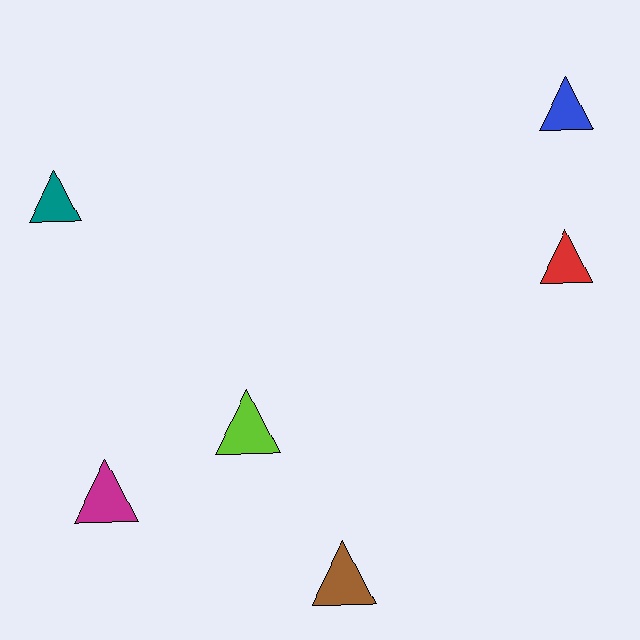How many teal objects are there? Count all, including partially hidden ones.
There is 1 teal object.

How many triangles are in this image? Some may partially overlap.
There are 6 triangles.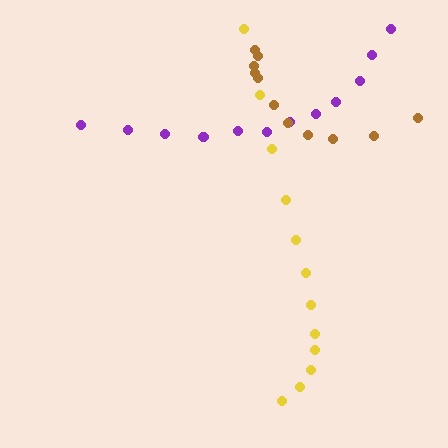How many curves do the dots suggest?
There are 3 distinct paths.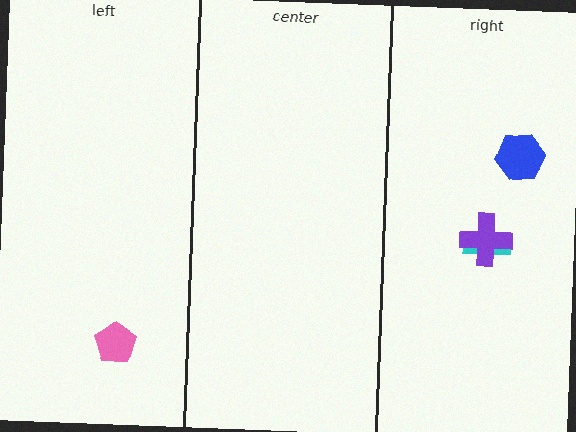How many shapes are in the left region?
1.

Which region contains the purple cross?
The right region.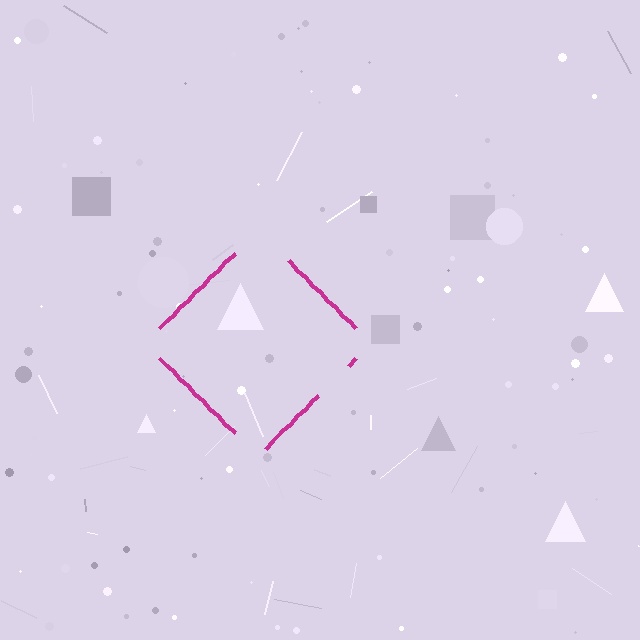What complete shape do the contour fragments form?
The contour fragments form a diamond.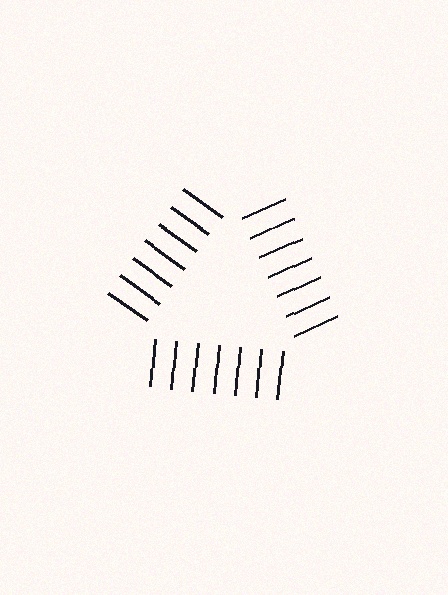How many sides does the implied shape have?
3 sides — the line-ends trace a triangle.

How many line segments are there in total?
21 — 7 along each of the 3 edges.